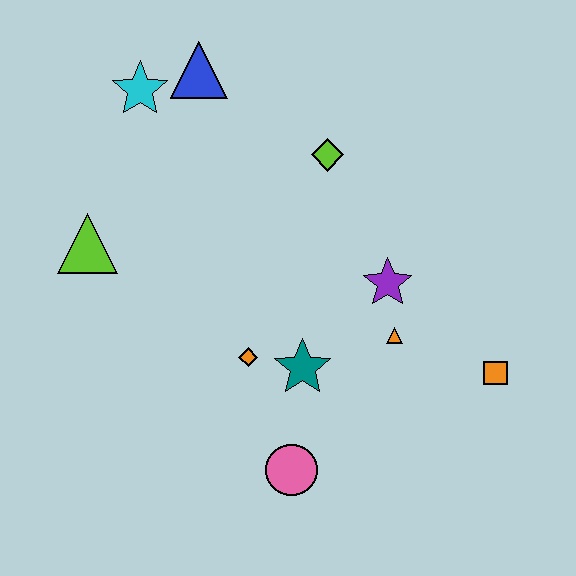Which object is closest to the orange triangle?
The purple star is closest to the orange triangle.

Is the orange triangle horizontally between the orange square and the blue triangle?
Yes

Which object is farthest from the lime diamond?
The pink circle is farthest from the lime diamond.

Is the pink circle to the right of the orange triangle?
No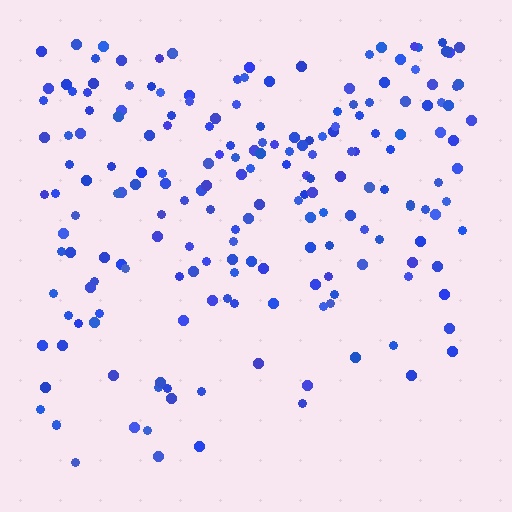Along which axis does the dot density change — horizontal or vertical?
Vertical.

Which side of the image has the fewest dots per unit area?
The bottom.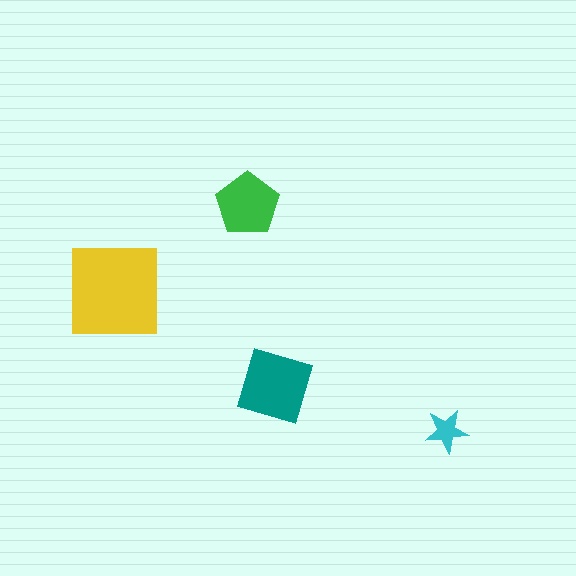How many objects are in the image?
There are 4 objects in the image.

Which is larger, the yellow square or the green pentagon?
The yellow square.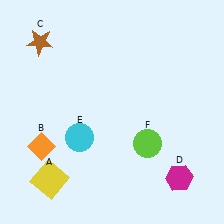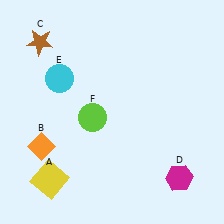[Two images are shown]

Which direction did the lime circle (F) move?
The lime circle (F) moved left.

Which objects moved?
The objects that moved are: the cyan circle (E), the lime circle (F).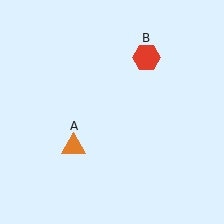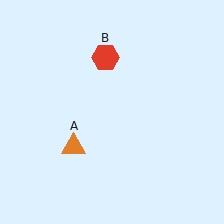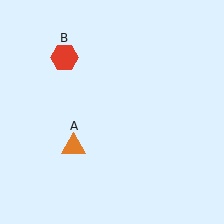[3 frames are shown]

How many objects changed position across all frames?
1 object changed position: red hexagon (object B).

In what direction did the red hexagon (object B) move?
The red hexagon (object B) moved left.